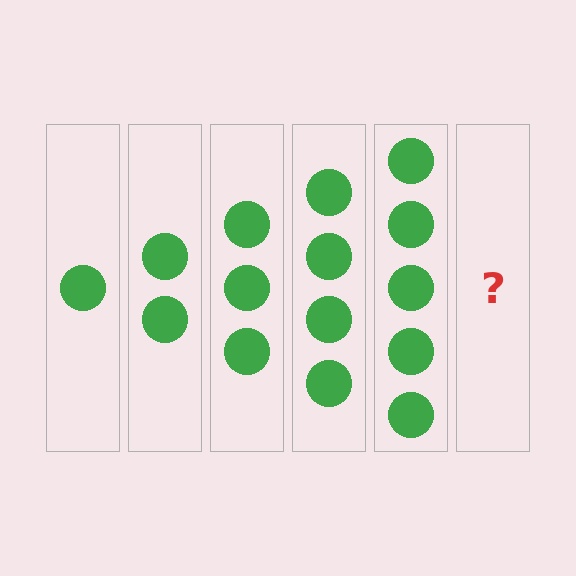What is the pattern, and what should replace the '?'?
The pattern is that each step adds one more circle. The '?' should be 6 circles.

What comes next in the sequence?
The next element should be 6 circles.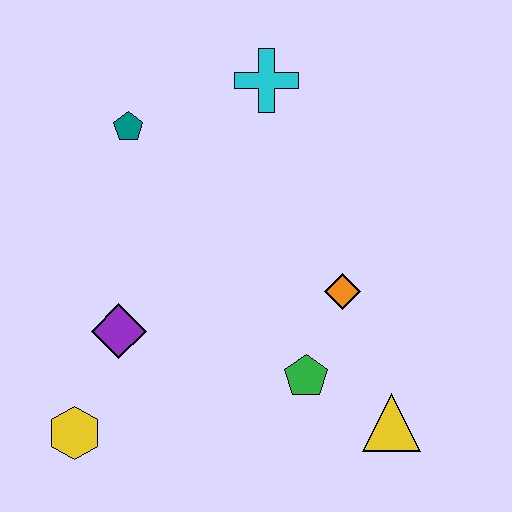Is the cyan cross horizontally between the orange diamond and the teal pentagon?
Yes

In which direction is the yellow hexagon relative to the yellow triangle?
The yellow hexagon is to the left of the yellow triangle.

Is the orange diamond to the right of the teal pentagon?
Yes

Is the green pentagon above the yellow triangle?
Yes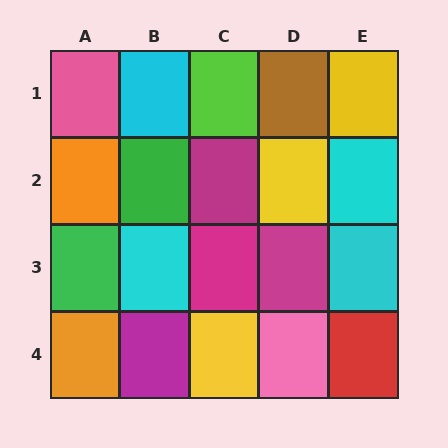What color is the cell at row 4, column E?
Red.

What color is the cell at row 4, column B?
Magenta.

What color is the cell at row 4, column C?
Yellow.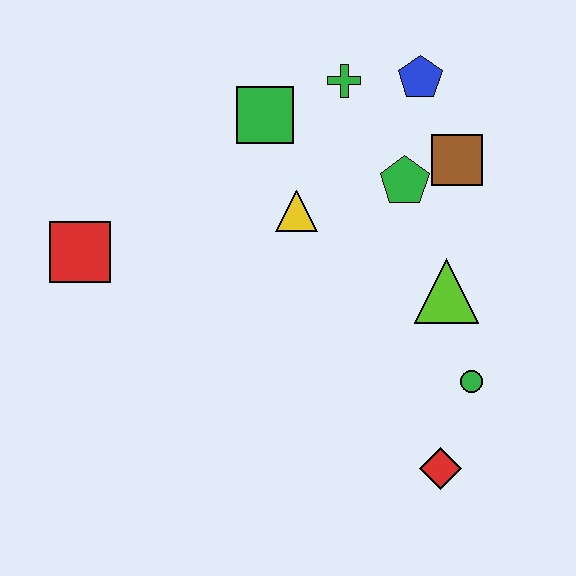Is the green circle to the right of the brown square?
Yes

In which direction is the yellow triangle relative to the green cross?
The yellow triangle is below the green cross.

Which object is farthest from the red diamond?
The red square is farthest from the red diamond.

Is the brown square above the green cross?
No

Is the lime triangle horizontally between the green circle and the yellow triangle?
Yes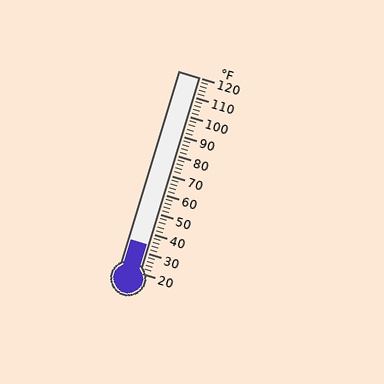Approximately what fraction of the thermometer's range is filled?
The thermometer is filled to approximately 15% of its range.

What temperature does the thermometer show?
The thermometer shows approximately 34°F.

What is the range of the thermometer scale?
The thermometer scale ranges from 20°F to 120°F.